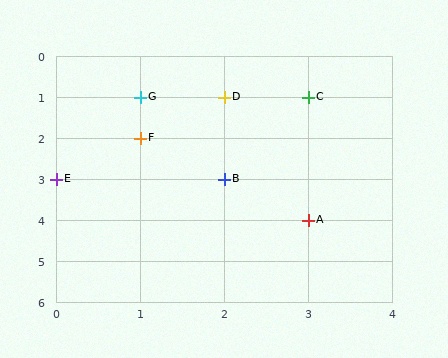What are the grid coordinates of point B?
Point B is at grid coordinates (2, 3).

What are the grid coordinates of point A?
Point A is at grid coordinates (3, 4).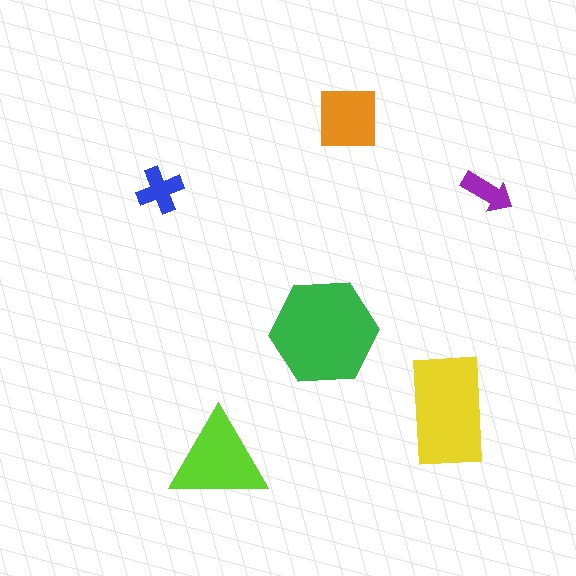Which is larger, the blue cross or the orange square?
The orange square.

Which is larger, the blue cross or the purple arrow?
The blue cross.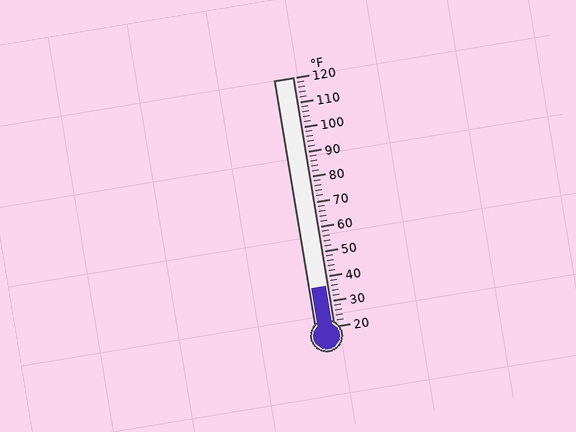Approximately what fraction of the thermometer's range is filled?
The thermometer is filled to approximately 15% of its range.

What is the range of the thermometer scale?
The thermometer scale ranges from 20°F to 120°F.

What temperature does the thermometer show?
The thermometer shows approximately 36°F.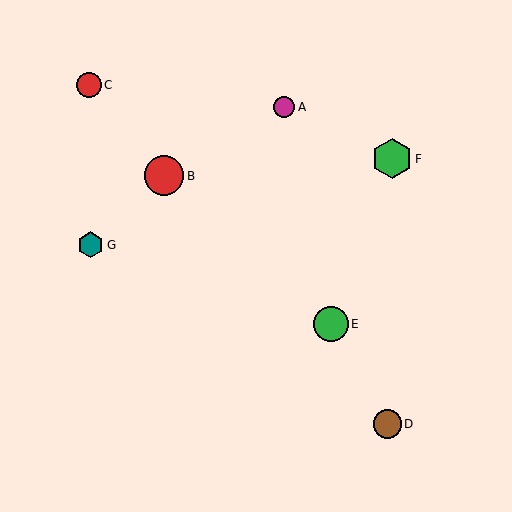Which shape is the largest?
The green hexagon (labeled F) is the largest.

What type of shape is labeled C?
Shape C is a red circle.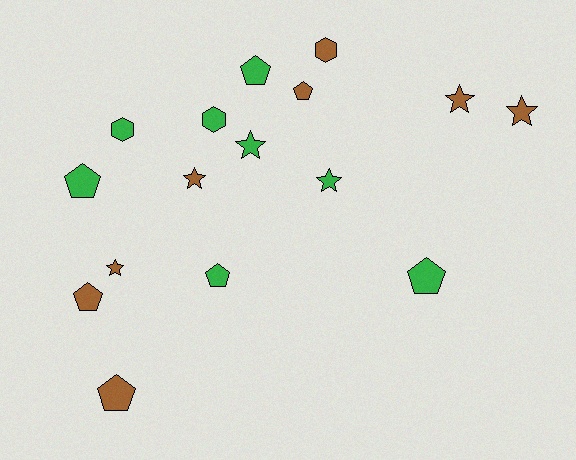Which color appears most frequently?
Brown, with 8 objects.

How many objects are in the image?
There are 16 objects.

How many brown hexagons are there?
There is 1 brown hexagon.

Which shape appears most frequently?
Pentagon, with 7 objects.